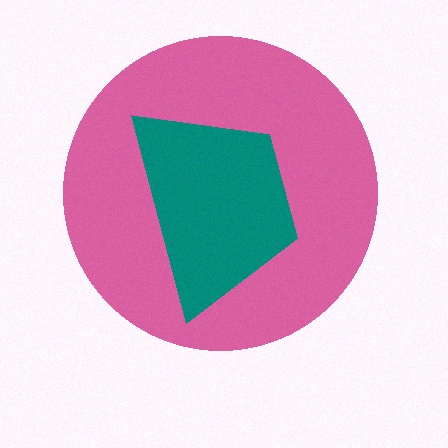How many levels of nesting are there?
2.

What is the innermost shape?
The teal trapezoid.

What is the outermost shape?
The pink circle.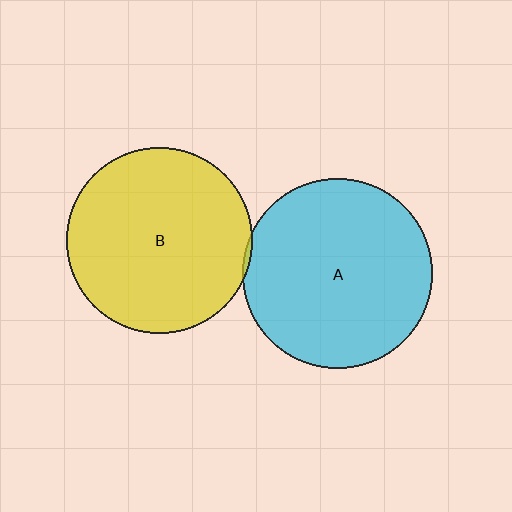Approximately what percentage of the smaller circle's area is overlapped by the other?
Approximately 5%.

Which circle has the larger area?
Circle A (cyan).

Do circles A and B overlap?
Yes.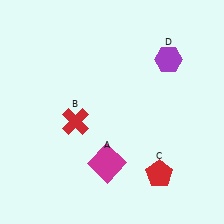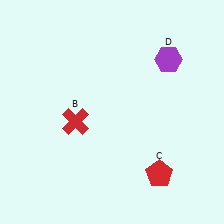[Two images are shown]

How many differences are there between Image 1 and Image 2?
There is 1 difference between the two images.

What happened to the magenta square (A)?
The magenta square (A) was removed in Image 2. It was in the bottom-left area of Image 1.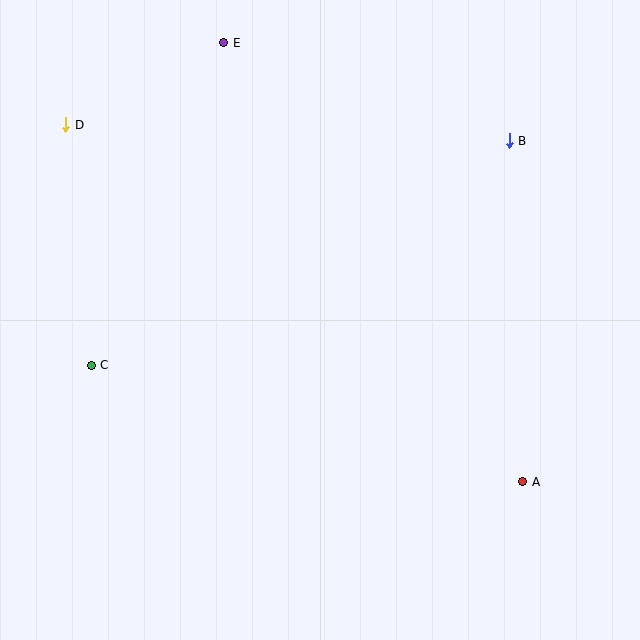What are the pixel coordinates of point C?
Point C is at (91, 365).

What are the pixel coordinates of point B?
Point B is at (509, 141).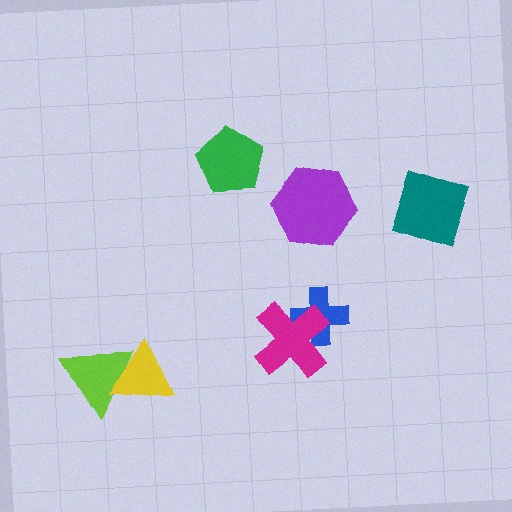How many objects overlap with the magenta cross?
1 object overlaps with the magenta cross.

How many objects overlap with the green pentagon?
0 objects overlap with the green pentagon.